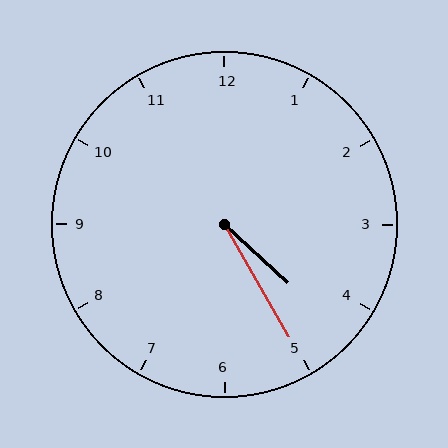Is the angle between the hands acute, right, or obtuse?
It is acute.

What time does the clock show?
4:25.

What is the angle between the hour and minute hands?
Approximately 18 degrees.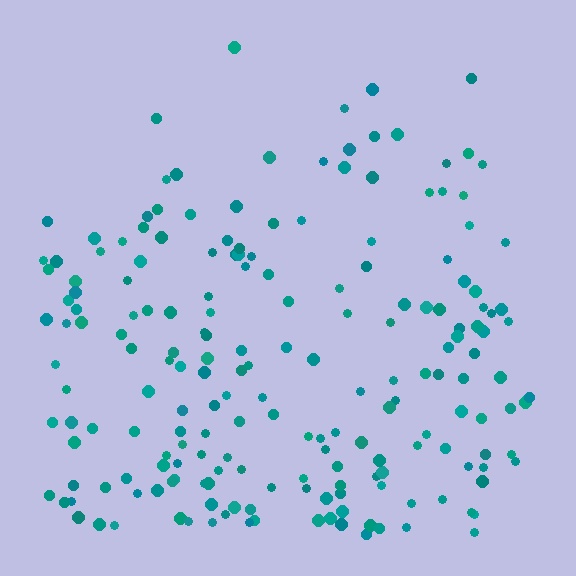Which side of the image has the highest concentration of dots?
The bottom.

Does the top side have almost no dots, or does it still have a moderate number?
Still a moderate number, just noticeably fewer than the bottom.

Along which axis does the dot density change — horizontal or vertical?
Vertical.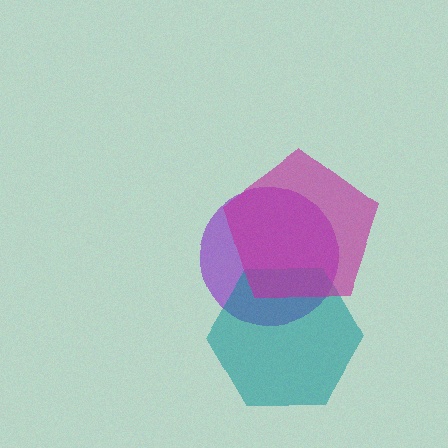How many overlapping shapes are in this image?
There are 3 overlapping shapes in the image.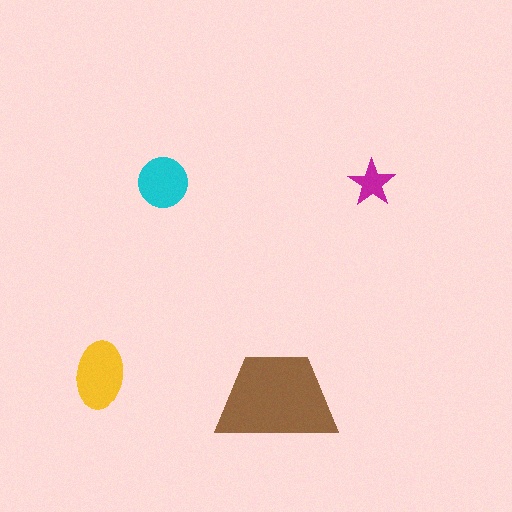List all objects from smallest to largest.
The magenta star, the cyan circle, the yellow ellipse, the brown trapezoid.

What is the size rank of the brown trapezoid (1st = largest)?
1st.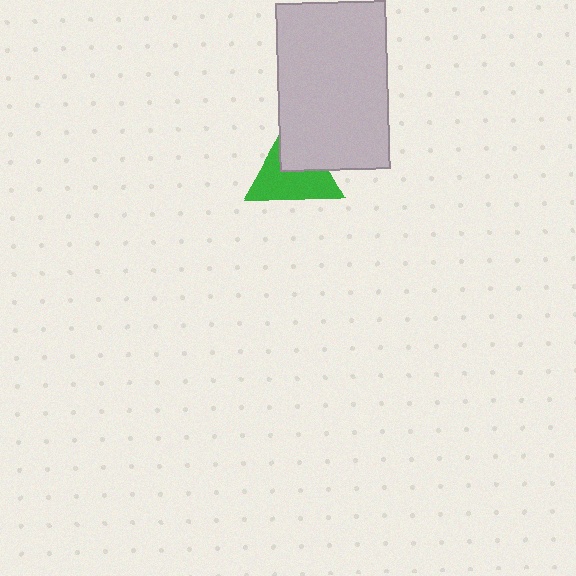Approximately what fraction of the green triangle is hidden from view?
Roughly 38% of the green triangle is hidden behind the light gray rectangle.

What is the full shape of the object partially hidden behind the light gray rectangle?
The partially hidden object is a green triangle.